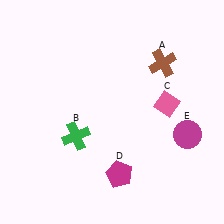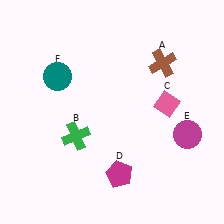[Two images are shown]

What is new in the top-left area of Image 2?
A teal circle (F) was added in the top-left area of Image 2.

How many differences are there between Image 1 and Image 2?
There is 1 difference between the two images.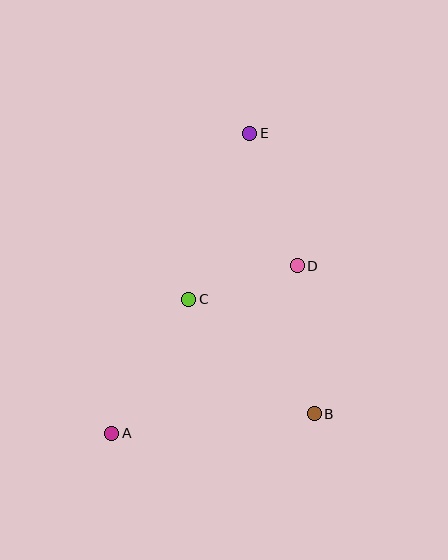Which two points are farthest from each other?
Points A and E are farthest from each other.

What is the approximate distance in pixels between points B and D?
The distance between B and D is approximately 149 pixels.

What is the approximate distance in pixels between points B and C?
The distance between B and C is approximately 170 pixels.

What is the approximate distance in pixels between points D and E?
The distance between D and E is approximately 141 pixels.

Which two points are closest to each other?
Points C and D are closest to each other.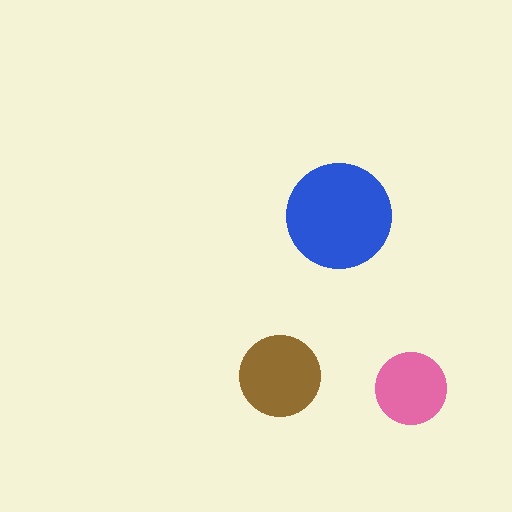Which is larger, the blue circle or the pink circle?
The blue one.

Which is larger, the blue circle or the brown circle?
The blue one.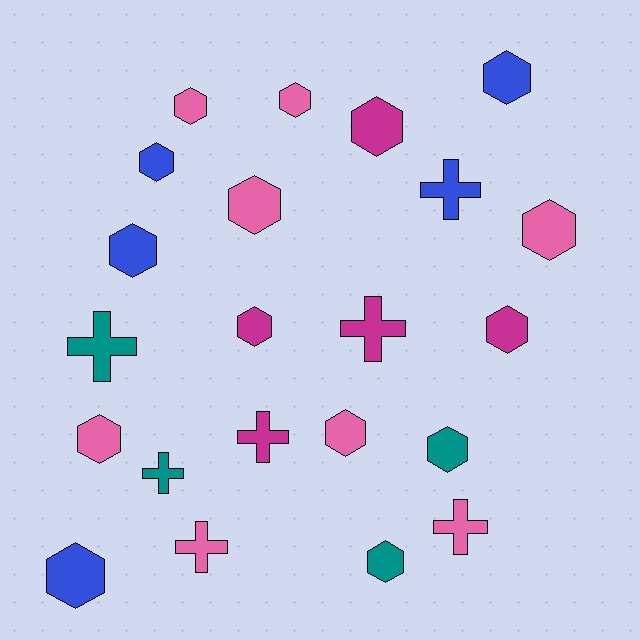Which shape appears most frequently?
Hexagon, with 15 objects.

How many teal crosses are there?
There are 2 teal crosses.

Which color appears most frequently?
Pink, with 8 objects.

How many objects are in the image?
There are 22 objects.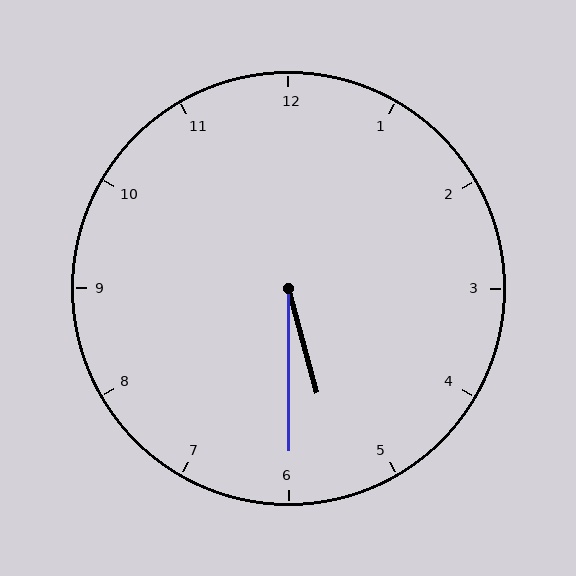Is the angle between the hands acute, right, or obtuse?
It is acute.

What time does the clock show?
5:30.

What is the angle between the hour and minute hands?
Approximately 15 degrees.